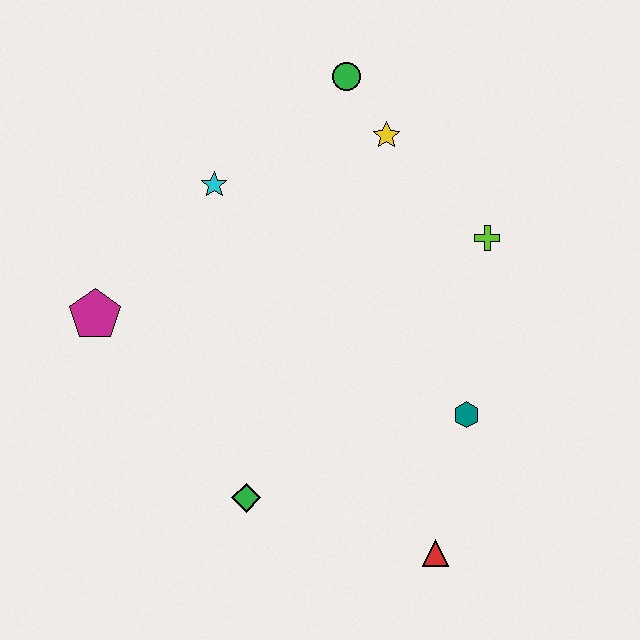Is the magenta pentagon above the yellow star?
No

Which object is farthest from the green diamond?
The green circle is farthest from the green diamond.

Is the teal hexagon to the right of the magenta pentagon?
Yes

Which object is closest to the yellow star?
The green circle is closest to the yellow star.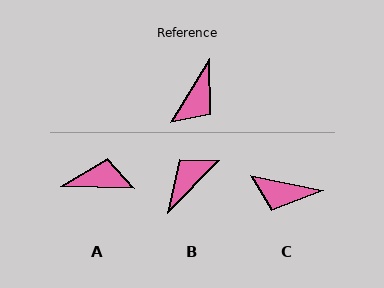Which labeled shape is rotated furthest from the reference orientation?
B, about 167 degrees away.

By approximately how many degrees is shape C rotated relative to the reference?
Approximately 70 degrees clockwise.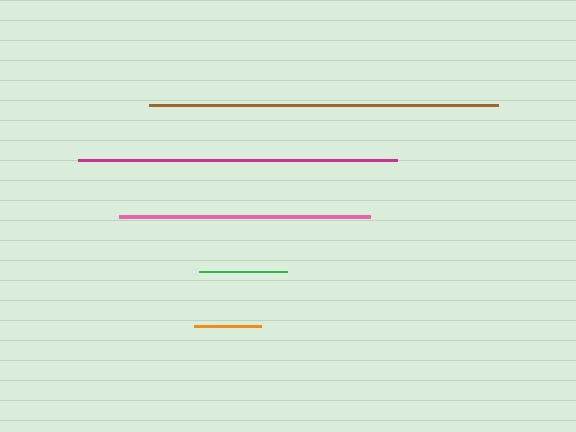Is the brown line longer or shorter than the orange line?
The brown line is longer than the orange line.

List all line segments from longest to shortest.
From longest to shortest: brown, magenta, pink, green, orange.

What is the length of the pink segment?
The pink segment is approximately 251 pixels long.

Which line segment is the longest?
The brown line is the longest at approximately 349 pixels.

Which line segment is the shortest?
The orange line is the shortest at approximately 67 pixels.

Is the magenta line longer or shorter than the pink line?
The magenta line is longer than the pink line.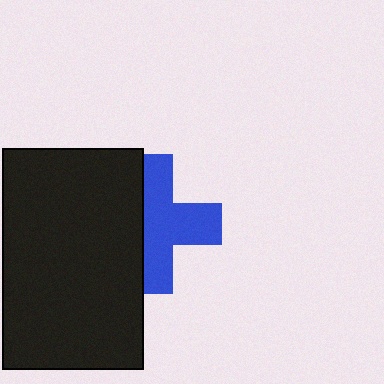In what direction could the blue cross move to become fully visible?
The blue cross could move right. That would shift it out from behind the black rectangle entirely.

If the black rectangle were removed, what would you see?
You would see the complete blue cross.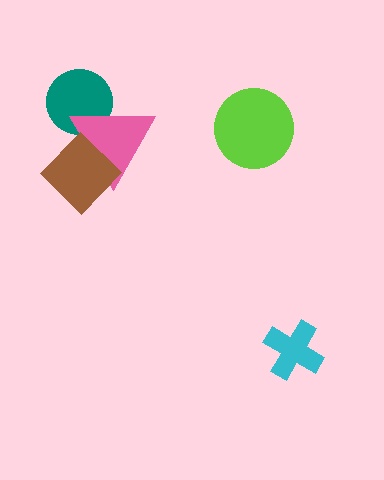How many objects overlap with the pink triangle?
2 objects overlap with the pink triangle.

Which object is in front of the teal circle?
The pink triangle is in front of the teal circle.